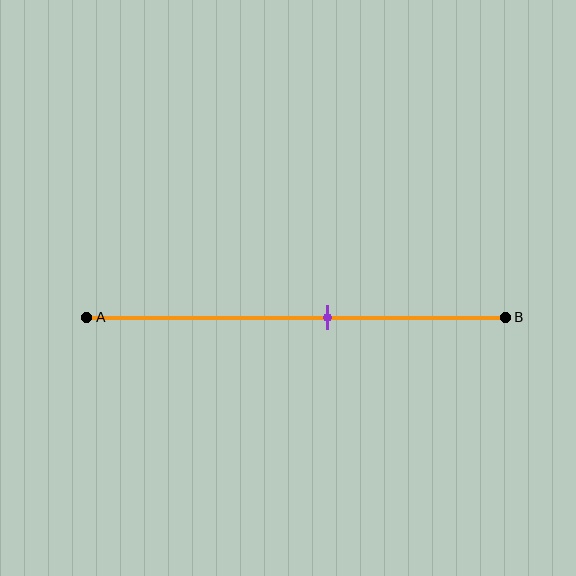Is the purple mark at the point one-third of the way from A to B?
No, the mark is at about 60% from A, not at the 33% one-third point.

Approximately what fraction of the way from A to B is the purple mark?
The purple mark is approximately 60% of the way from A to B.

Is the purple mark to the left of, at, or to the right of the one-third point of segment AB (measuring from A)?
The purple mark is to the right of the one-third point of segment AB.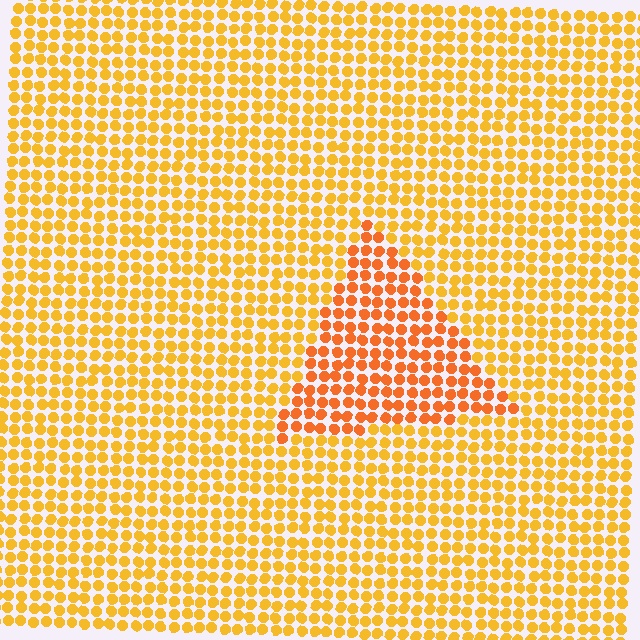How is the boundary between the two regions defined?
The boundary is defined purely by a slight shift in hue (about 23 degrees). Spacing, size, and orientation are identical on both sides.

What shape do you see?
I see a triangle.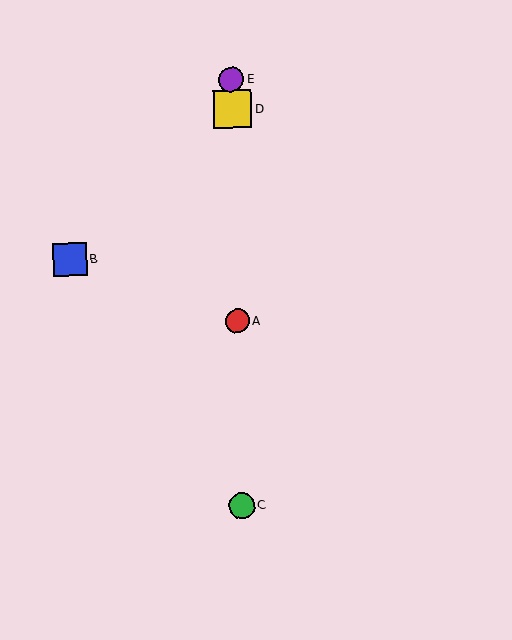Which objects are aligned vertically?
Objects A, C, D, E are aligned vertically.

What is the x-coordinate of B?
Object B is at x≈70.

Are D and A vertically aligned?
Yes, both are at x≈232.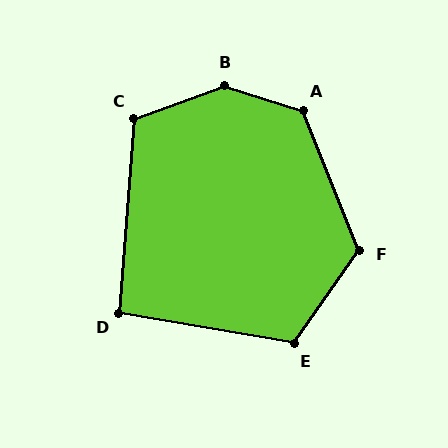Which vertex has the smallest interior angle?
D, at approximately 95 degrees.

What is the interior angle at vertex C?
Approximately 115 degrees (obtuse).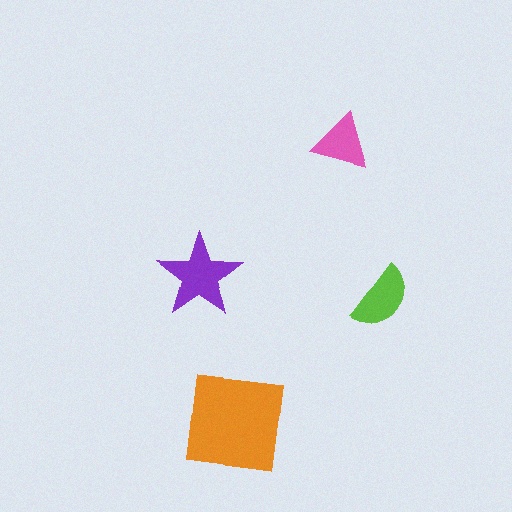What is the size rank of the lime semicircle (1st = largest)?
3rd.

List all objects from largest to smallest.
The orange square, the purple star, the lime semicircle, the pink triangle.